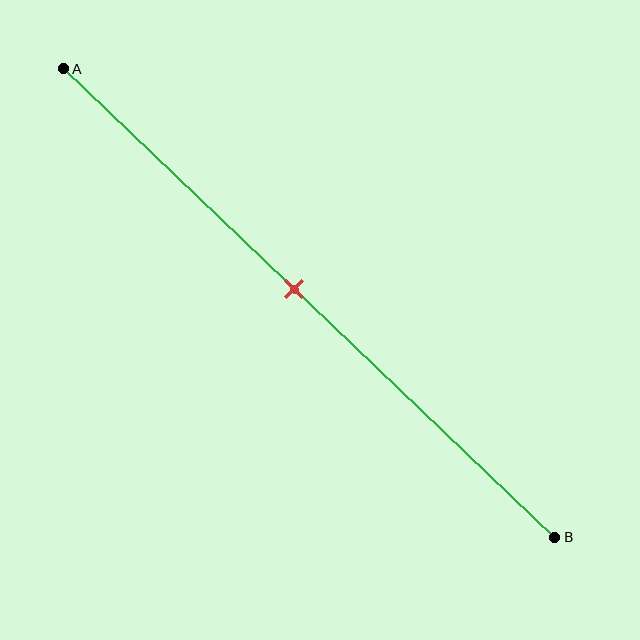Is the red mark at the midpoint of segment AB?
Yes, the mark is approximately at the midpoint.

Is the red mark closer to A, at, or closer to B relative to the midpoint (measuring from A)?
The red mark is approximately at the midpoint of segment AB.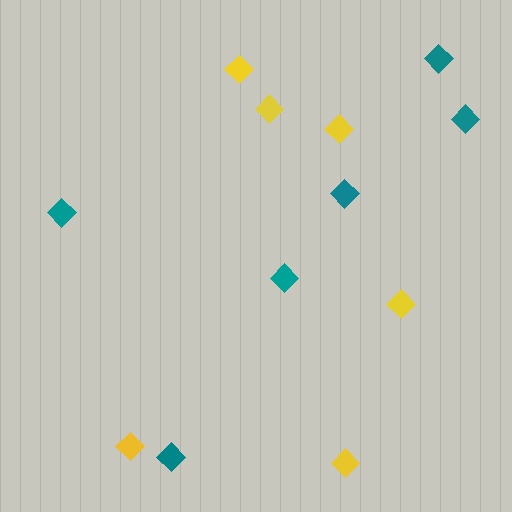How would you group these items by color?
There are 2 groups: one group of yellow diamonds (6) and one group of teal diamonds (6).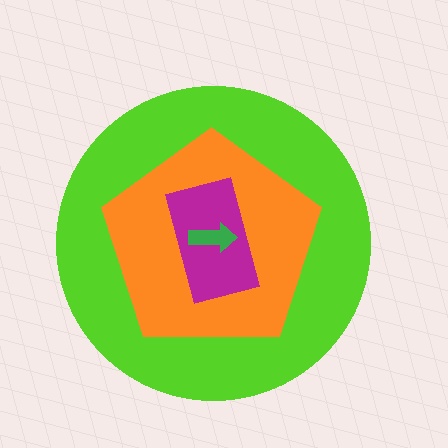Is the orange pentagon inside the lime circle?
Yes.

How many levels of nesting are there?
4.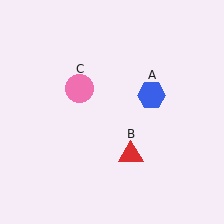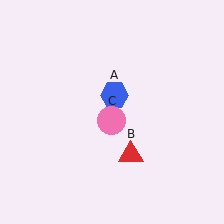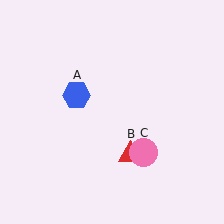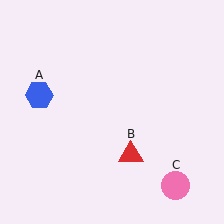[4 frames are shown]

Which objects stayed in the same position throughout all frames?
Red triangle (object B) remained stationary.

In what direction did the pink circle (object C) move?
The pink circle (object C) moved down and to the right.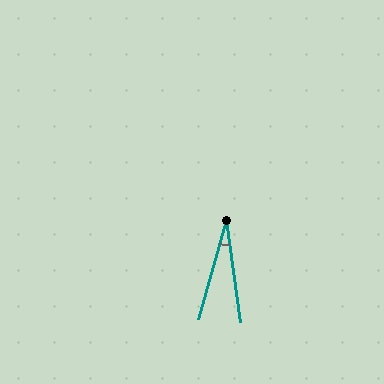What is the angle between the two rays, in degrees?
Approximately 23 degrees.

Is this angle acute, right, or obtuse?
It is acute.